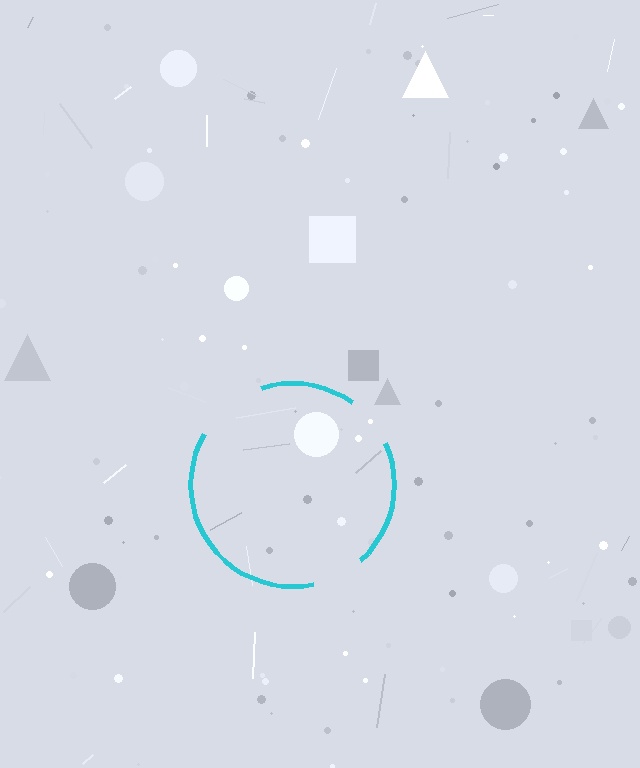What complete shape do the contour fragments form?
The contour fragments form a circle.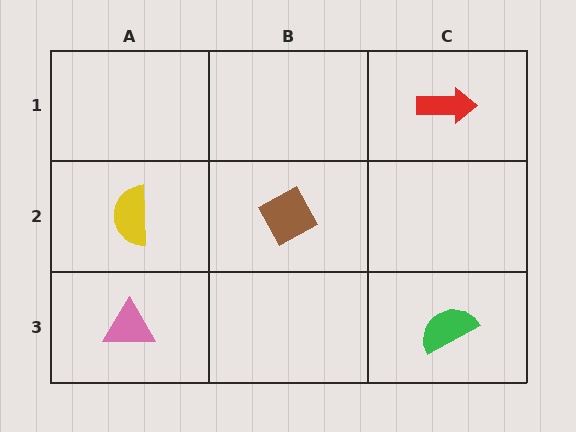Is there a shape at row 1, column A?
No, that cell is empty.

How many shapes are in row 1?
1 shape.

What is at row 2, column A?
A yellow semicircle.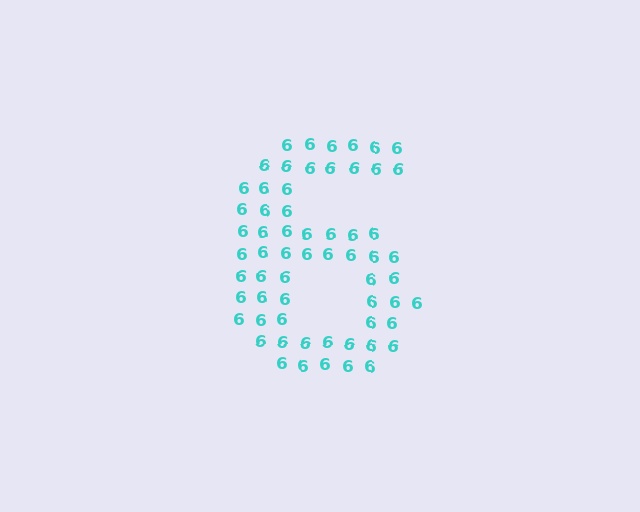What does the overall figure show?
The overall figure shows the digit 6.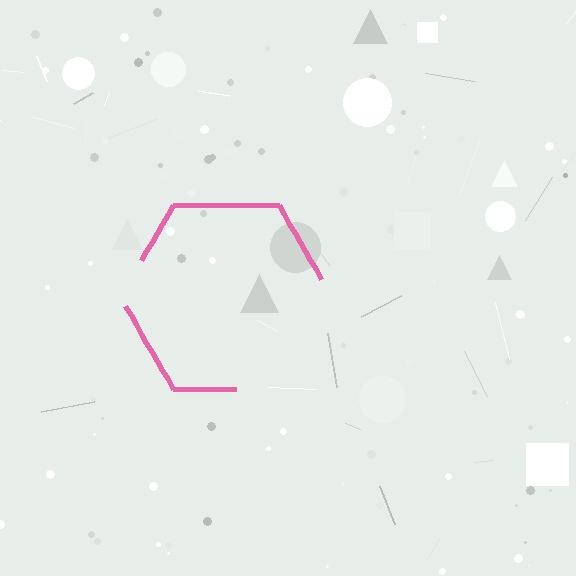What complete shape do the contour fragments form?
The contour fragments form a hexagon.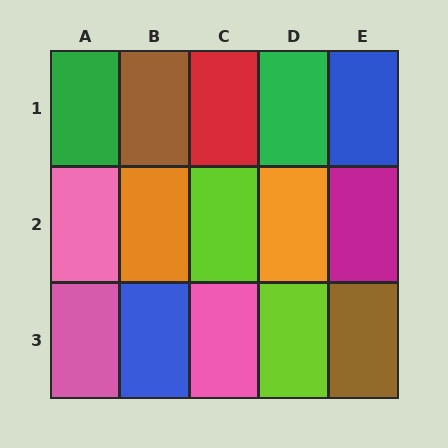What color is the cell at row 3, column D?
Lime.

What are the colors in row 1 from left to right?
Green, brown, red, green, blue.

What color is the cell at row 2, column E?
Magenta.